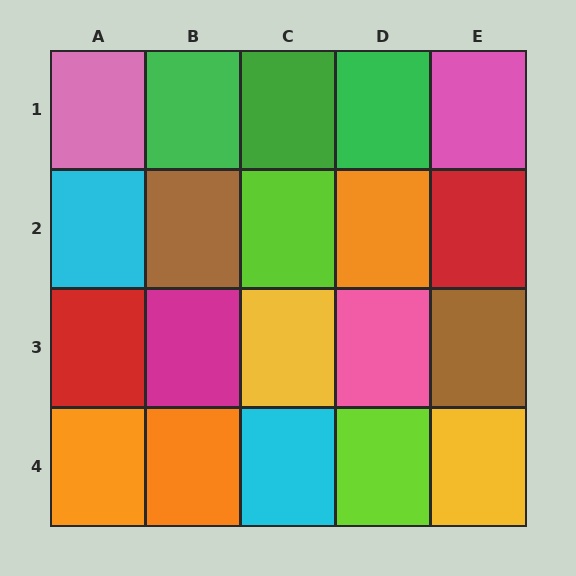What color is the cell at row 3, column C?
Yellow.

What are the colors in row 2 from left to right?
Cyan, brown, lime, orange, red.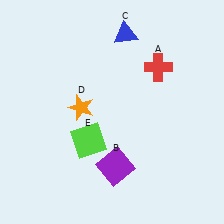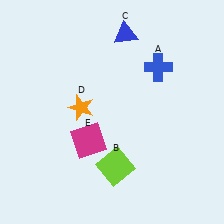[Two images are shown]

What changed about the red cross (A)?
In Image 1, A is red. In Image 2, it changed to blue.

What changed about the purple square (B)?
In Image 1, B is purple. In Image 2, it changed to lime.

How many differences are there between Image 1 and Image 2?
There are 3 differences between the two images.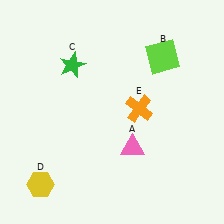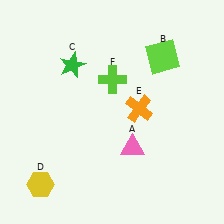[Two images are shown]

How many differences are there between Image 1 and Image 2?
There is 1 difference between the two images.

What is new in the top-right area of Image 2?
A lime cross (F) was added in the top-right area of Image 2.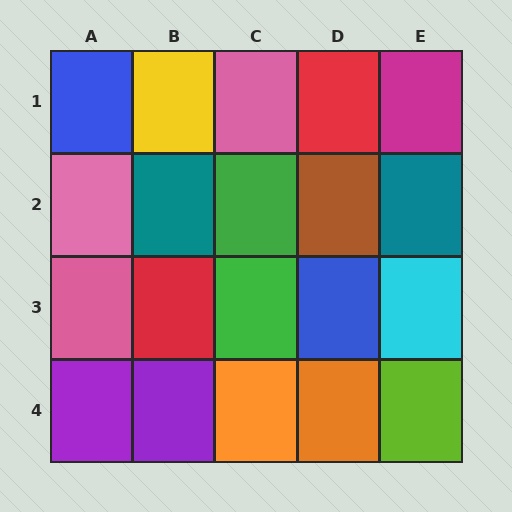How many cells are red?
2 cells are red.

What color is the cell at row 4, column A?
Purple.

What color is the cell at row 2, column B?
Teal.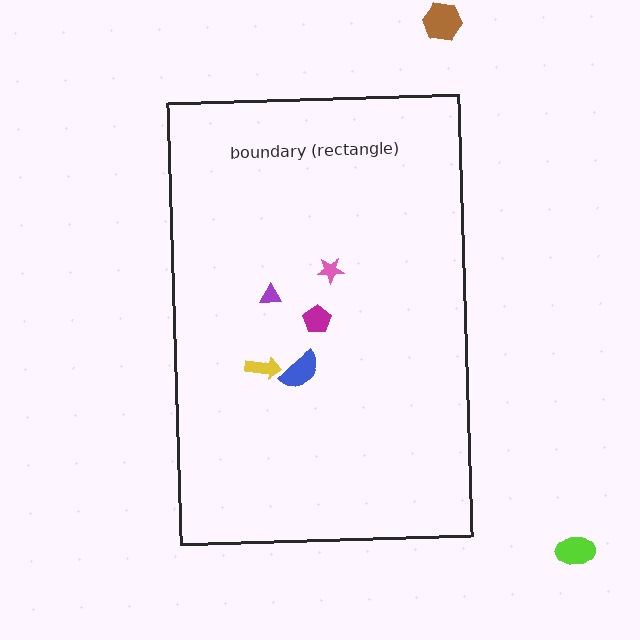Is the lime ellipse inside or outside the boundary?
Outside.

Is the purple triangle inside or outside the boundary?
Inside.